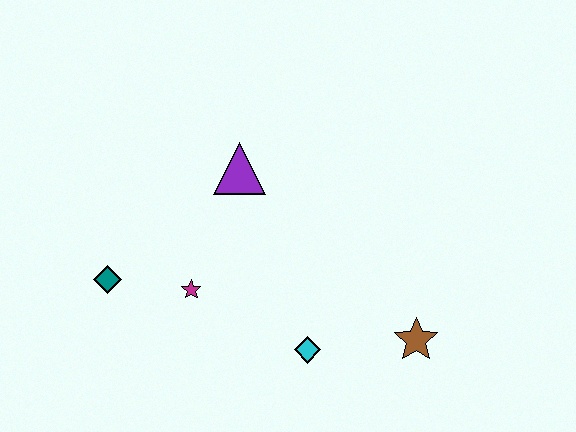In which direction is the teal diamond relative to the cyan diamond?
The teal diamond is to the left of the cyan diamond.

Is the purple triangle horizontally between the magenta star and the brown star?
Yes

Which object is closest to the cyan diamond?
The brown star is closest to the cyan diamond.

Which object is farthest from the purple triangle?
The brown star is farthest from the purple triangle.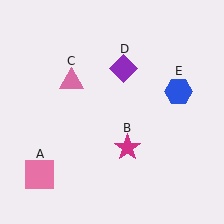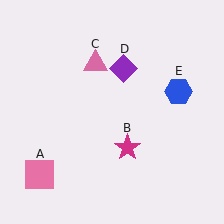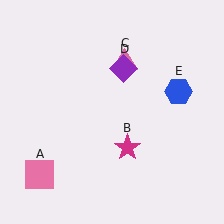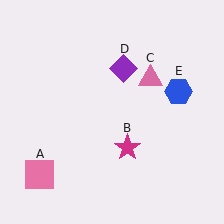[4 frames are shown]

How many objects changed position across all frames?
1 object changed position: pink triangle (object C).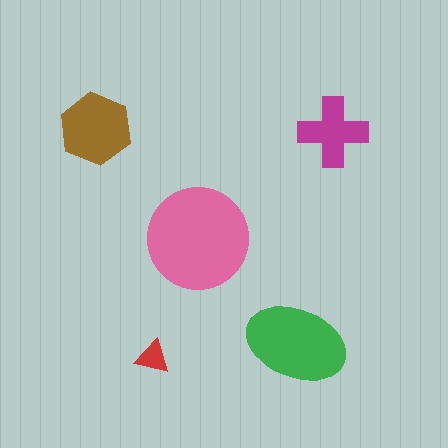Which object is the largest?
The pink circle.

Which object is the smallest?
The red triangle.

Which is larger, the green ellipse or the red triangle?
The green ellipse.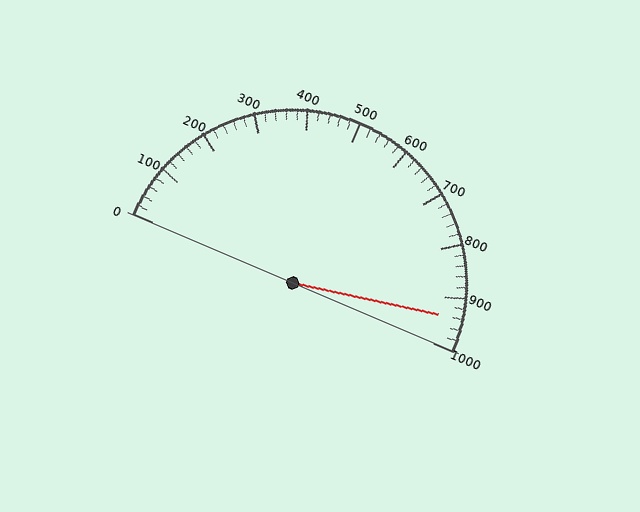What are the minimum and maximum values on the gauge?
The gauge ranges from 0 to 1000.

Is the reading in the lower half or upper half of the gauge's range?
The reading is in the upper half of the range (0 to 1000).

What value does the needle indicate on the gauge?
The needle indicates approximately 940.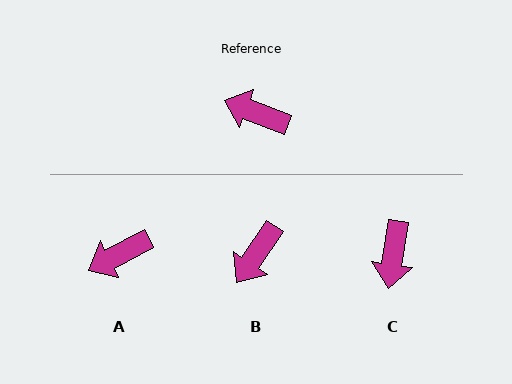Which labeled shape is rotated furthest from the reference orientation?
C, about 103 degrees away.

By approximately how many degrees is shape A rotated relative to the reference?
Approximately 49 degrees counter-clockwise.